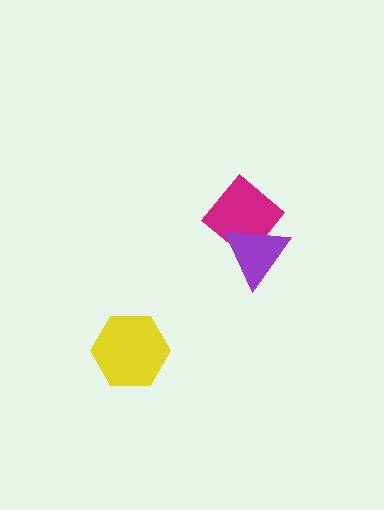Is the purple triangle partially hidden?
No, no other shape covers it.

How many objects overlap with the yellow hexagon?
0 objects overlap with the yellow hexagon.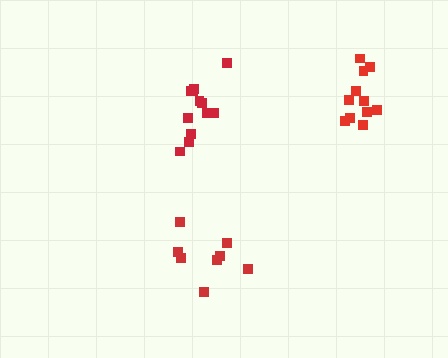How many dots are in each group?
Group 1: 12 dots, Group 2: 8 dots, Group 3: 11 dots (31 total).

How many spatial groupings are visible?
There are 3 spatial groupings.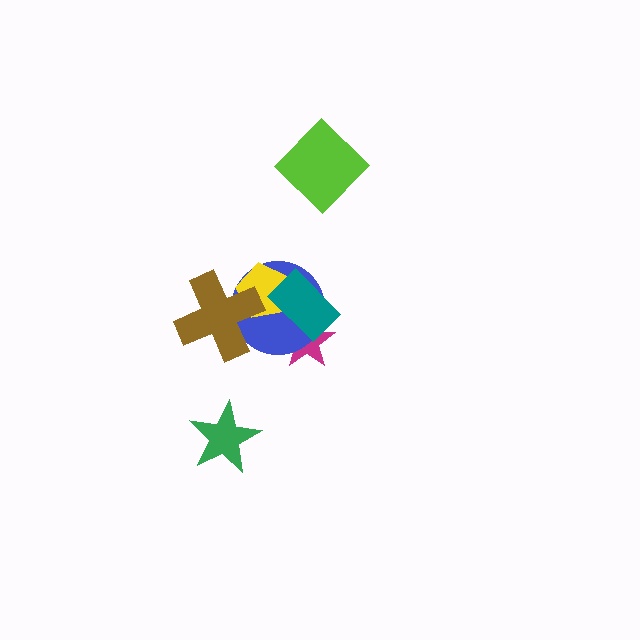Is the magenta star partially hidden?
Yes, it is partially covered by another shape.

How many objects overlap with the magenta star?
2 objects overlap with the magenta star.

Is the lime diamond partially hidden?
No, no other shape covers it.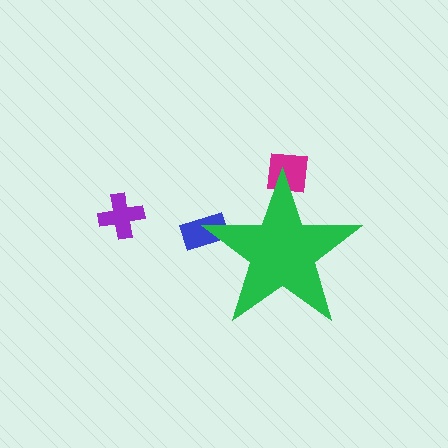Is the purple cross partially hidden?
No, the purple cross is fully visible.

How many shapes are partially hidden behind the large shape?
2 shapes are partially hidden.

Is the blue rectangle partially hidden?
Yes, the blue rectangle is partially hidden behind the green star.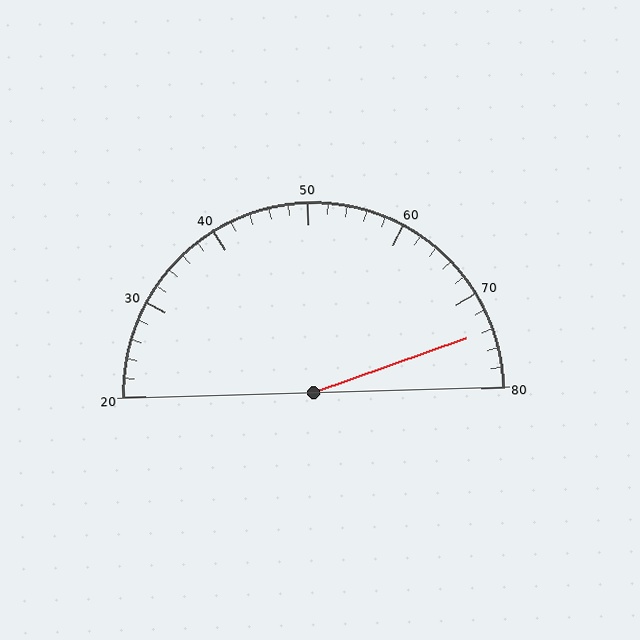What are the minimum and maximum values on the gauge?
The gauge ranges from 20 to 80.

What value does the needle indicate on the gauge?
The needle indicates approximately 74.